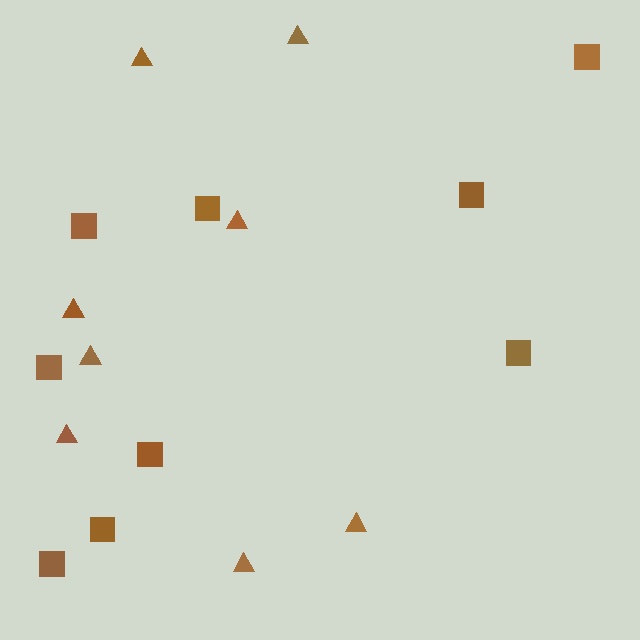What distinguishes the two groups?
There are 2 groups: one group of triangles (8) and one group of squares (9).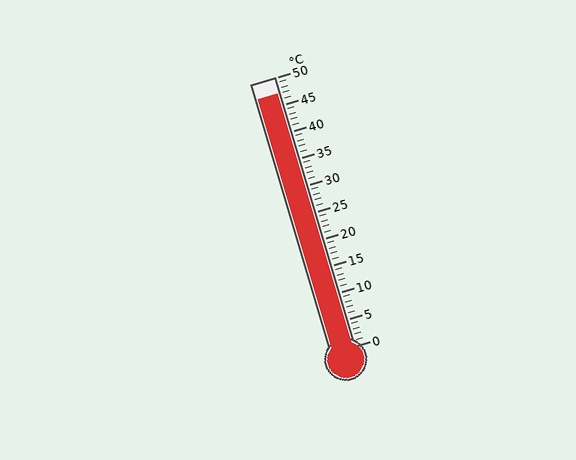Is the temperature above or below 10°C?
The temperature is above 10°C.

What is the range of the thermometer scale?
The thermometer scale ranges from 0°C to 50°C.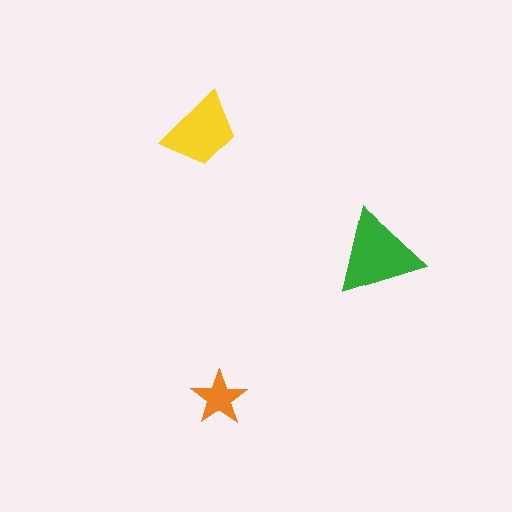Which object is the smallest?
The orange star.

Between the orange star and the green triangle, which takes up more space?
The green triangle.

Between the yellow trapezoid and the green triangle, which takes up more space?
The green triangle.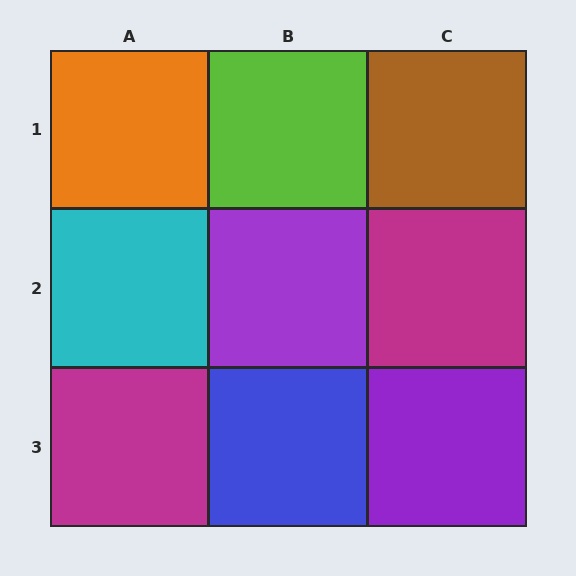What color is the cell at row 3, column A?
Magenta.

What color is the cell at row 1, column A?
Orange.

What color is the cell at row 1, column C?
Brown.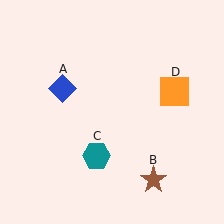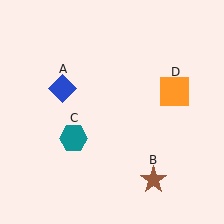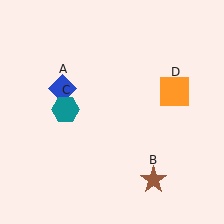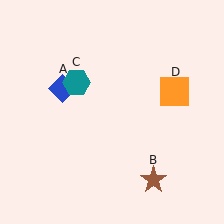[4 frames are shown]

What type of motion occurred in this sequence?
The teal hexagon (object C) rotated clockwise around the center of the scene.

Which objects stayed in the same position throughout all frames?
Blue diamond (object A) and brown star (object B) and orange square (object D) remained stationary.